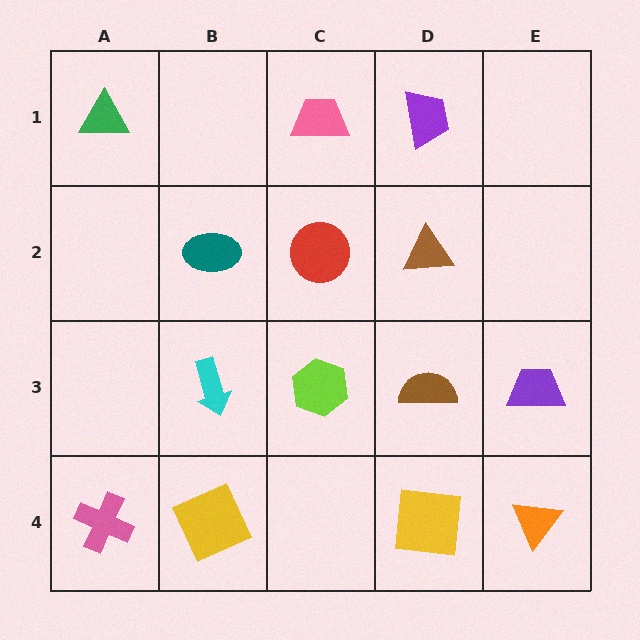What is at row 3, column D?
A brown semicircle.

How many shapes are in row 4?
4 shapes.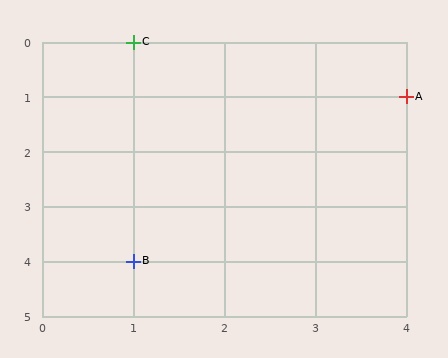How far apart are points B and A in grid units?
Points B and A are 3 columns and 3 rows apart (about 4.2 grid units diagonally).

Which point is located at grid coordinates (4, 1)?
Point A is at (4, 1).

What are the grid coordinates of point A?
Point A is at grid coordinates (4, 1).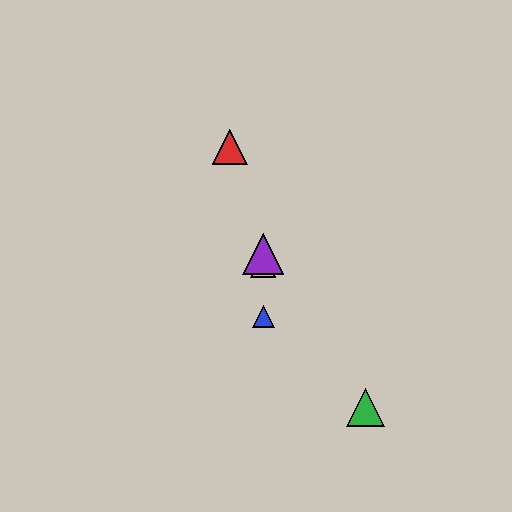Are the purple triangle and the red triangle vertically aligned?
No, the purple triangle is at x≈263 and the red triangle is at x≈230.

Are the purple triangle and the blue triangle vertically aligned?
Yes, both are at x≈263.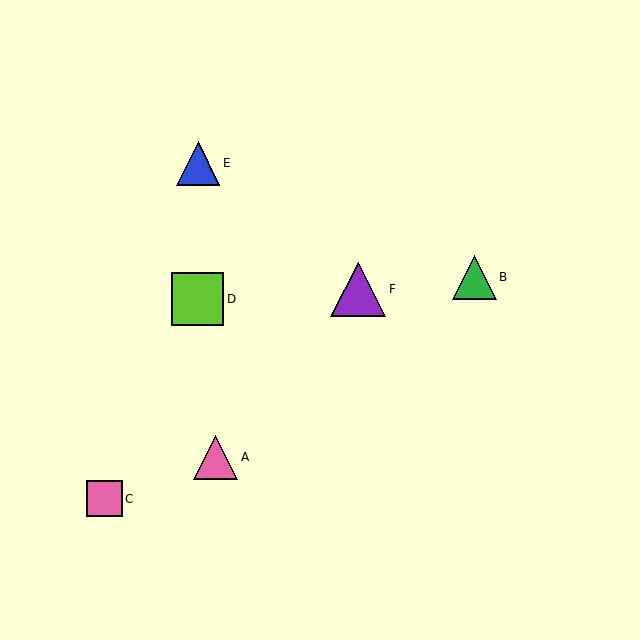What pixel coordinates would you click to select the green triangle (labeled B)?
Click at (474, 277) to select the green triangle B.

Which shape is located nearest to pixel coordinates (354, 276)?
The purple triangle (labeled F) at (358, 289) is nearest to that location.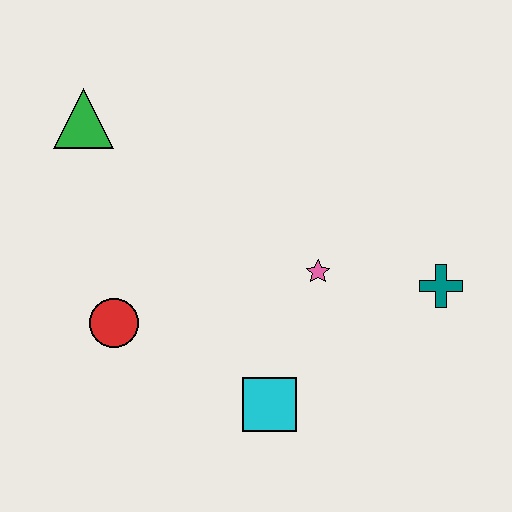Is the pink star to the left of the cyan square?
No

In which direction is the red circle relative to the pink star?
The red circle is to the left of the pink star.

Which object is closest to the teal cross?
The pink star is closest to the teal cross.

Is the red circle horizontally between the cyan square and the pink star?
No